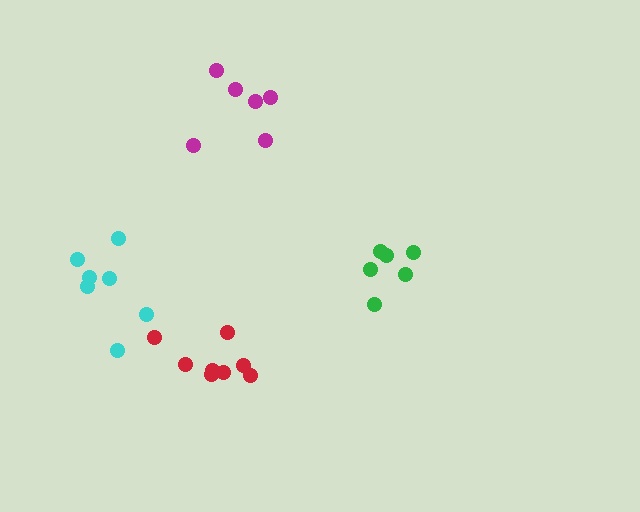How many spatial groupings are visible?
There are 4 spatial groupings.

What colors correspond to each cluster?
The clusters are colored: green, magenta, cyan, red.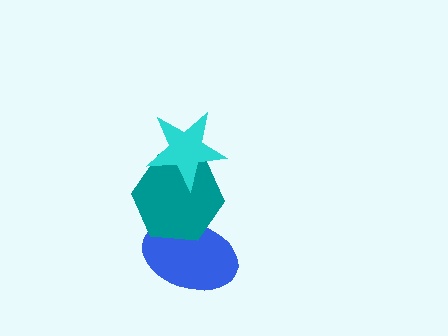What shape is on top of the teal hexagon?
The cyan star is on top of the teal hexagon.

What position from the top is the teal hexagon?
The teal hexagon is 2nd from the top.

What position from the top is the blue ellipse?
The blue ellipse is 3rd from the top.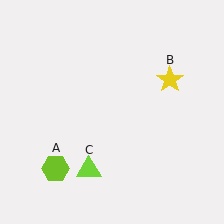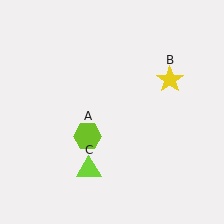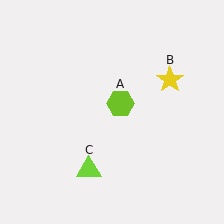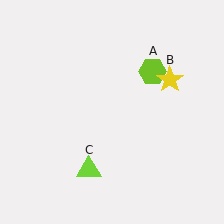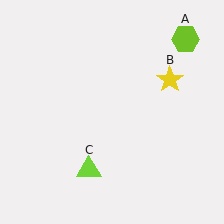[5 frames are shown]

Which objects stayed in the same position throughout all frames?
Yellow star (object B) and lime triangle (object C) remained stationary.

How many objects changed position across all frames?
1 object changed position: lime hexagon (object A).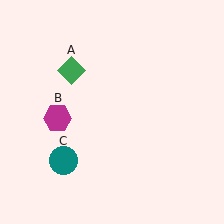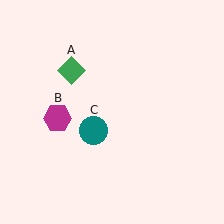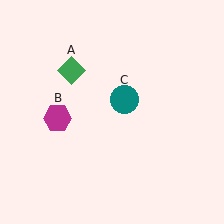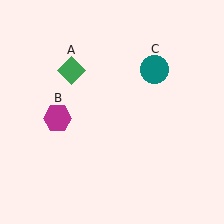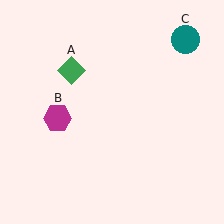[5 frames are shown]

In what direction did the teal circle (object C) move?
The teal circle (object C) moved up and to the right.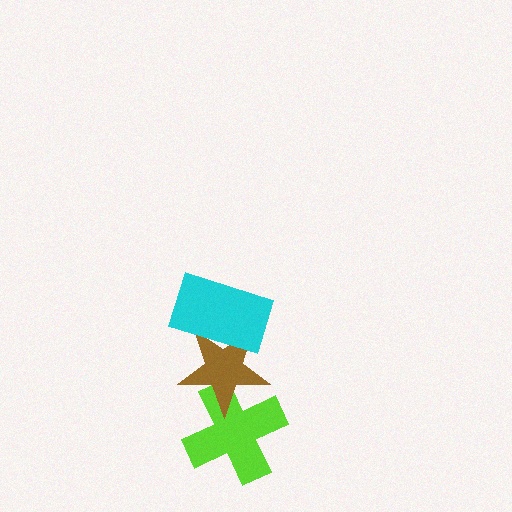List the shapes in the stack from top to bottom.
From top to bottom: the cyan rectangle, the brown star, the lime cross.